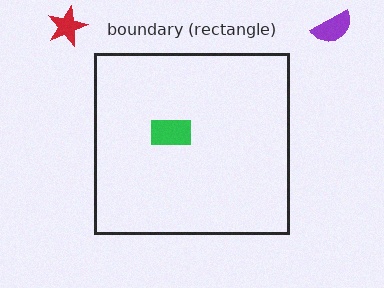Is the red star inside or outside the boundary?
Outside.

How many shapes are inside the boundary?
1 inside, 2 outside.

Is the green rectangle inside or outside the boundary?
Inside.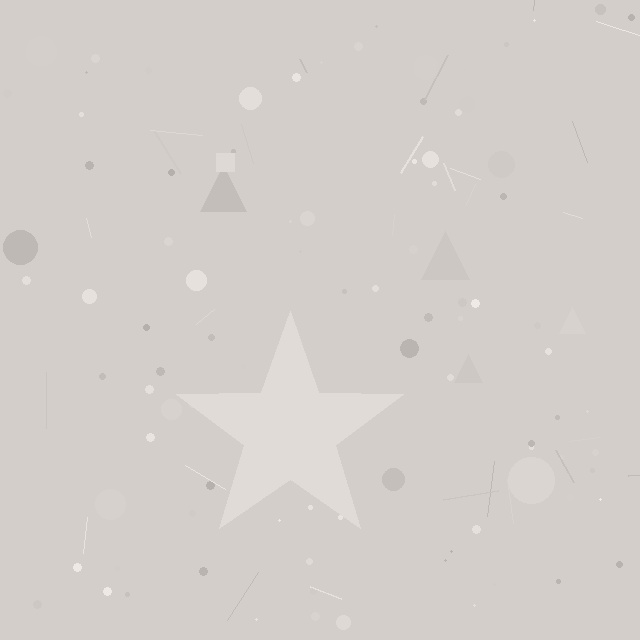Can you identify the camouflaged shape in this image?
The camouflaged shape is a star.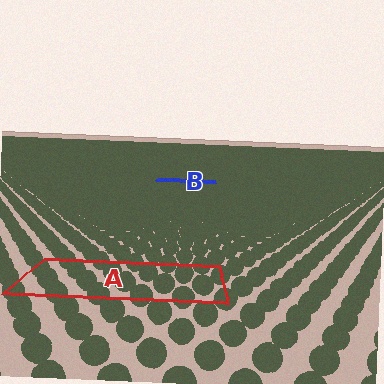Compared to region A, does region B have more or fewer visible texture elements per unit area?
Region B has more texture elements per unit area — they are packed more densely because it is farther away.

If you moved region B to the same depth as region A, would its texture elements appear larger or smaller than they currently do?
They would appear larger. At a closer depth, the same texture elements are projected at a bigger on-screen size.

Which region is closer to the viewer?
Region A is closer. The texture elements there are larger and more spread out.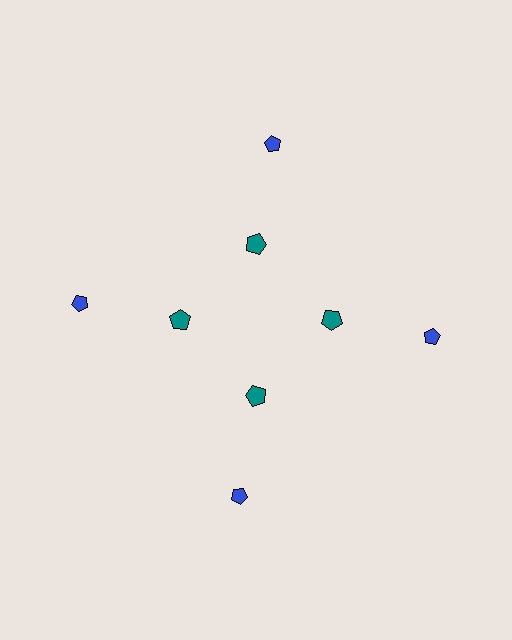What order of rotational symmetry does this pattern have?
This pattern has 4-fold rotational symmetry.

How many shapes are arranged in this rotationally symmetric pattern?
There are 8 shapes, arranged in 4 groups of 2.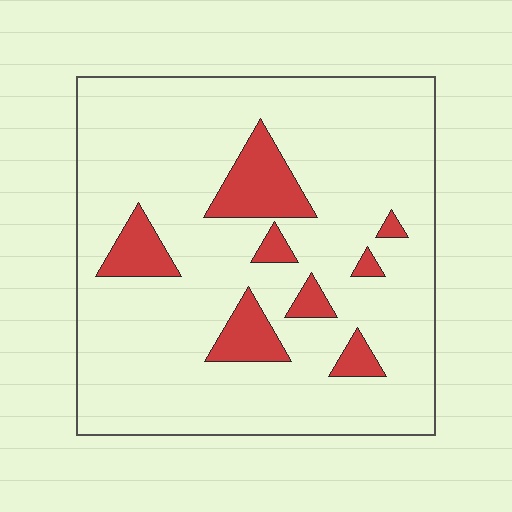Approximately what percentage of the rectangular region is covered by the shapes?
Approximately 15%.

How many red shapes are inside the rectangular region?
8.